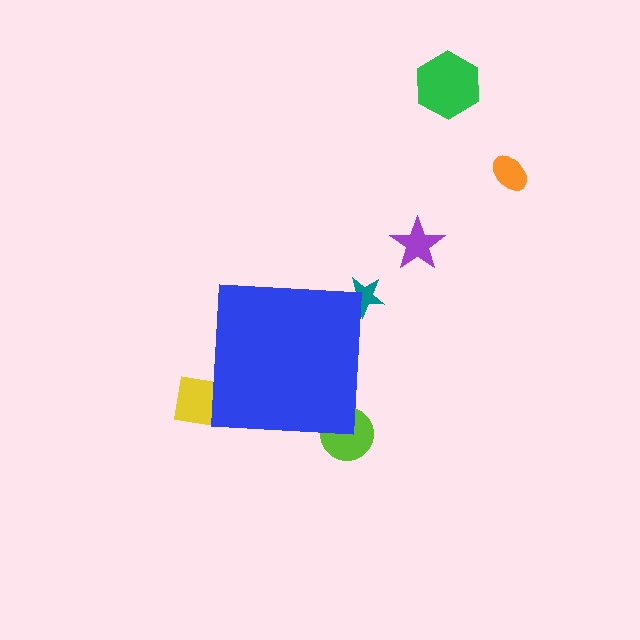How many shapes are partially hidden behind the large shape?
3 shapes are partially hidden.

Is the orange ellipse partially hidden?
No, the orange ellipse is fully visible.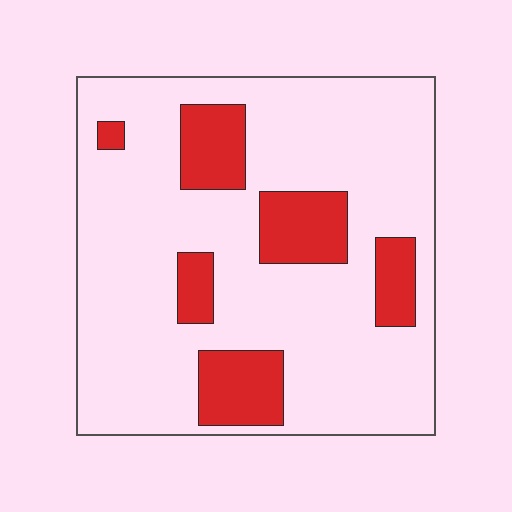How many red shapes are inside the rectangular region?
6.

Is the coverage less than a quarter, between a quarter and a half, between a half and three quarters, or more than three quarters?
Less than a quarter.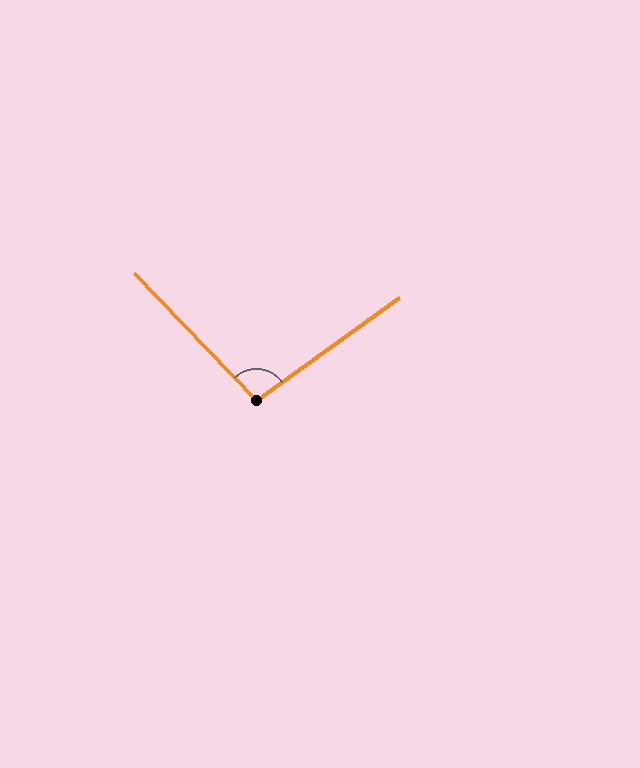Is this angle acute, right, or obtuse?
It is obtuse.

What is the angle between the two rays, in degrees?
Approximately 98 degrees.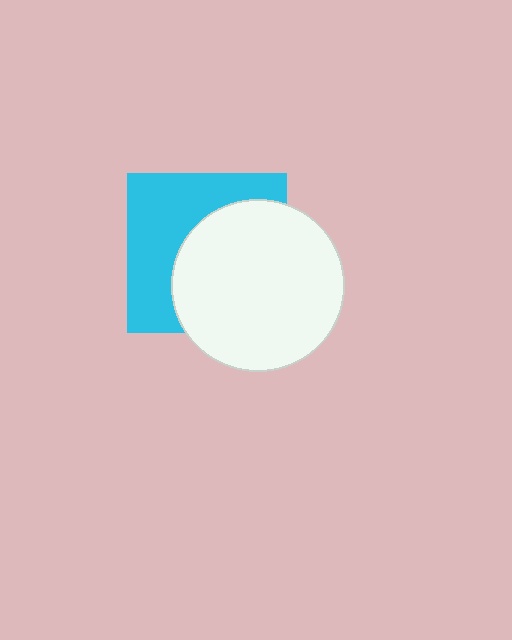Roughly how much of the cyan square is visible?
About half of it is visible (roughly 46%).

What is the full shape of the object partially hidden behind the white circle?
The partially hidden object is a cyan square.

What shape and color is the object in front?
The object in front is a white circle.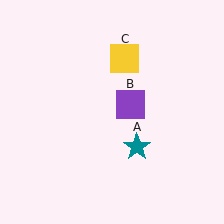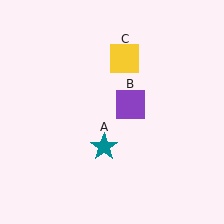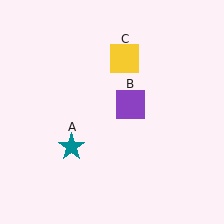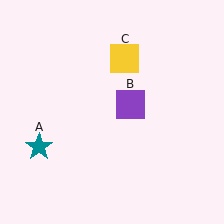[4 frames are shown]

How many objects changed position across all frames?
1 object changed position: teal star (object A).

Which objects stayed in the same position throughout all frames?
Purple square (object B) and yellow square (object C) remained stationary.